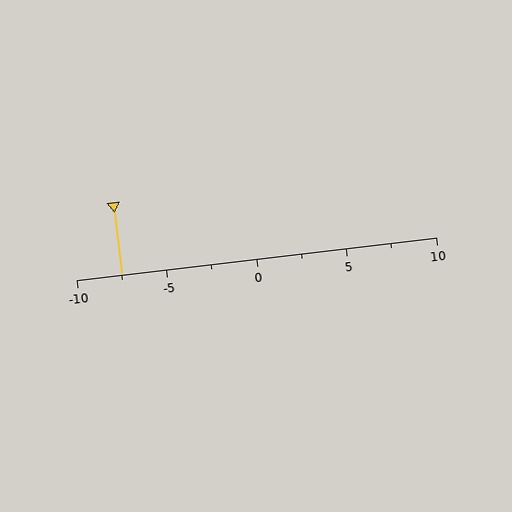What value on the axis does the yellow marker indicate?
The marker indicates approximately -7.5.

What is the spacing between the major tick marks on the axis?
The major ticks are spaced 5 apart.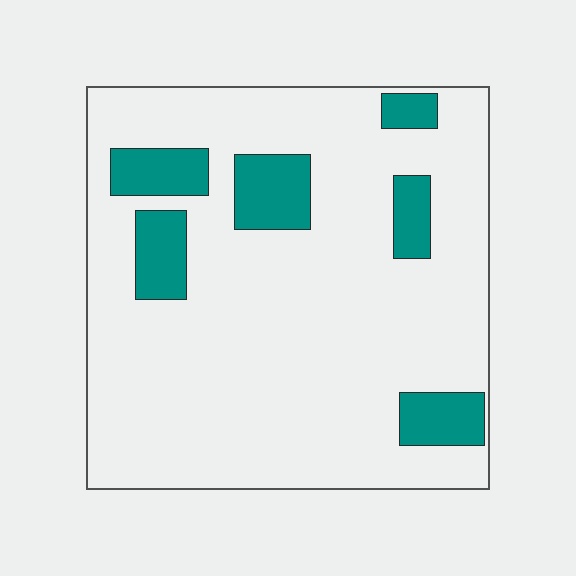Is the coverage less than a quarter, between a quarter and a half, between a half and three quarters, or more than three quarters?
Less than a quarter.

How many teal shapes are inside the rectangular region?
6.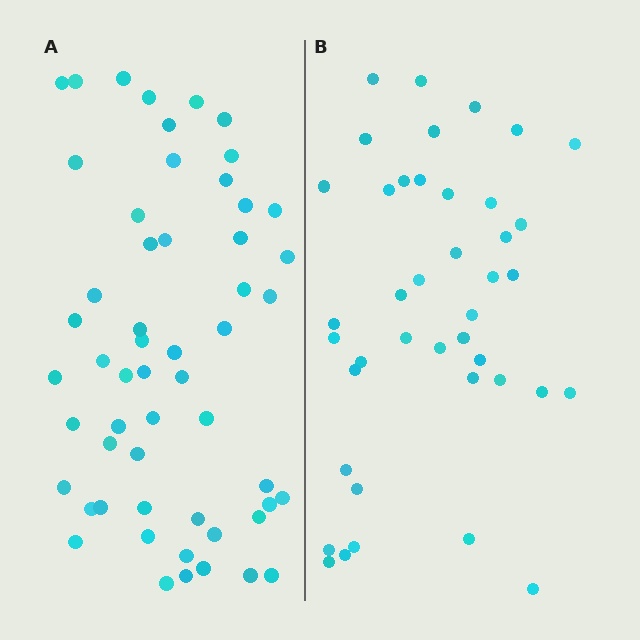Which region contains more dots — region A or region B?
Region A (the left region) has more dots.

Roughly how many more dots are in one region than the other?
Region A has approximately 15 more dots than region B.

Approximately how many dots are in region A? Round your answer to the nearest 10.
About 60 dots. (The exact count is 55, which rounds to 60.)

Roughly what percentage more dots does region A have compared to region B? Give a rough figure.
About 35% more.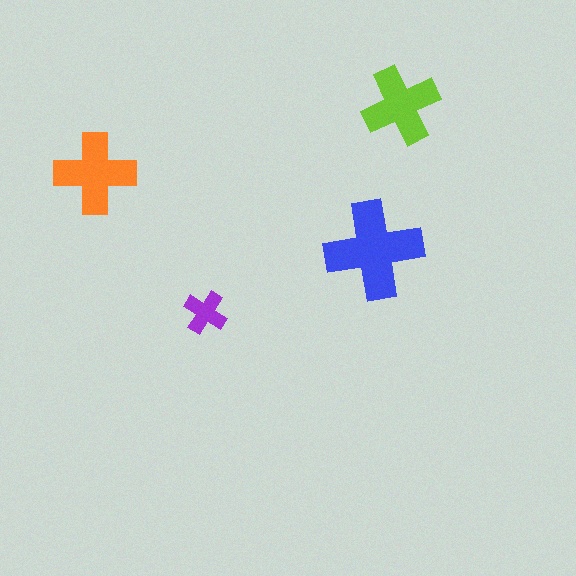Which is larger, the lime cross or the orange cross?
The orange one.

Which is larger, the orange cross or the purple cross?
The orange one.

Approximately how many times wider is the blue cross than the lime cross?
About 1.5 times wider.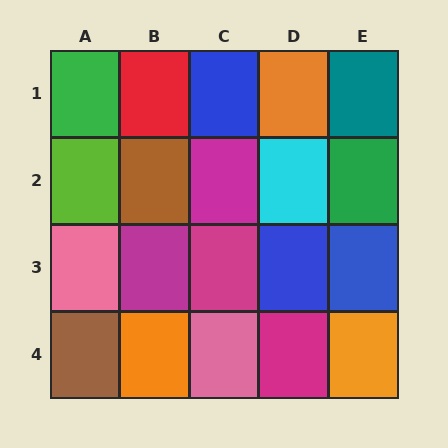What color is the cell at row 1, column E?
Teal.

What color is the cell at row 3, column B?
Magenta.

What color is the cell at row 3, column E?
Blue.